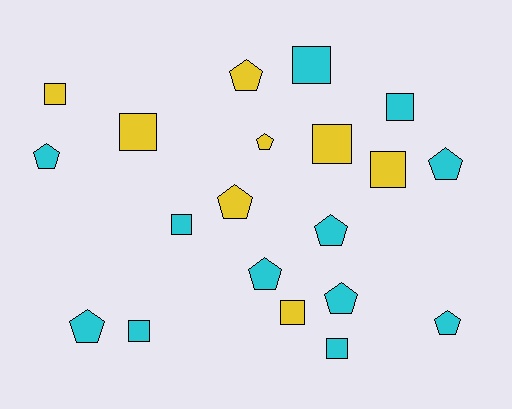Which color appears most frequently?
Cyan, with 12 objects.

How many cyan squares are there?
There are 5 cyan squares.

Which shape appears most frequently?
Pentagon, with 10 objects.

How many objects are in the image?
There are 20 objects.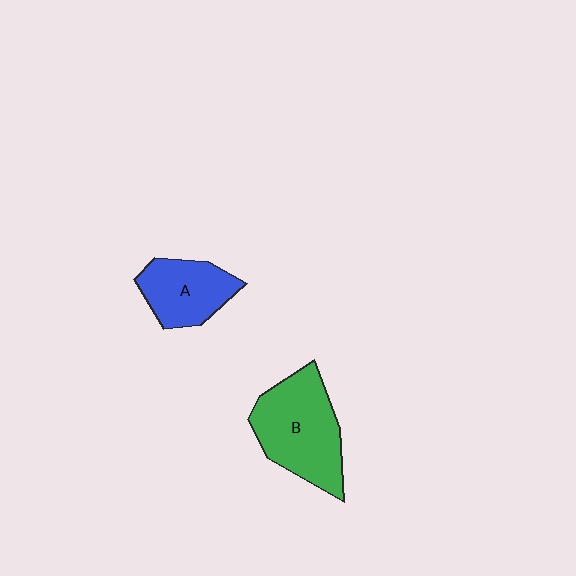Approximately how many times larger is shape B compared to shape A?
Approximately 1.5 times.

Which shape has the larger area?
Shape B (green).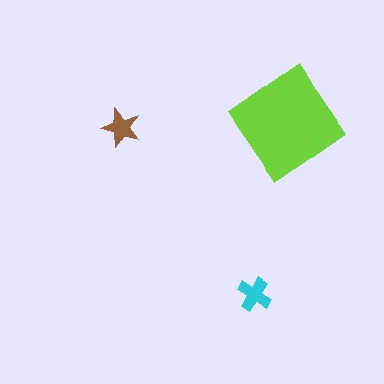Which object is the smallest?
The brown star.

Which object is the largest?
The lime diamond.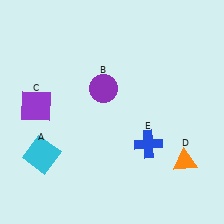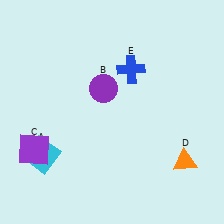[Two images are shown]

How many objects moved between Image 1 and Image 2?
2 objects moved between the two images.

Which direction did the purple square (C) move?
The purple square (C) moved down.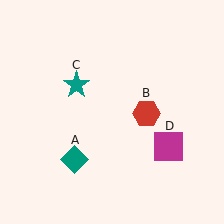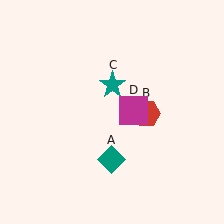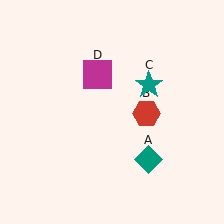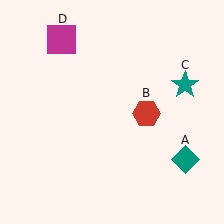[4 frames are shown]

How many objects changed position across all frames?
3 objects changed position: teal diamond (object A), teal star (object C), magenta square (object D).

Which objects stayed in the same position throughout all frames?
Red hexagon (object B) remained stationary.